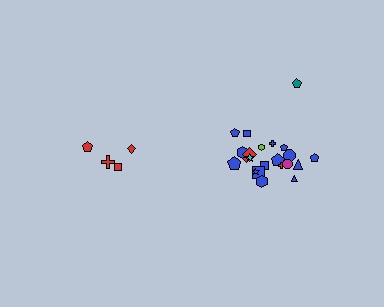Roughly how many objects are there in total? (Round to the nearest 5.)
Roughly 25 objects in total.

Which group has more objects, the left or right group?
The right group.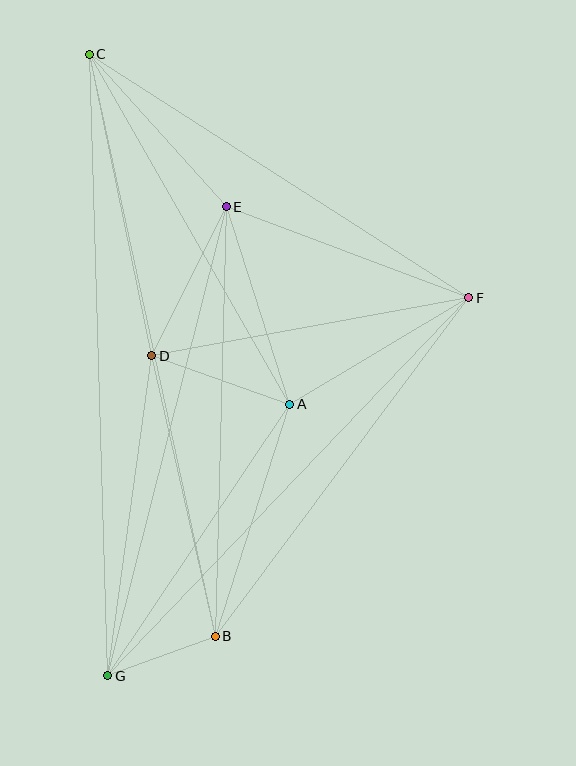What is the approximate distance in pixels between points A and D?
The distance between A and D is approximately 146 pixels.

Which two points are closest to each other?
Points B and G are closest to each other.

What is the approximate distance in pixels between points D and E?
The distance between D and E is approximately 167 pixels.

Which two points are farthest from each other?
Points C and G are farthest from each other.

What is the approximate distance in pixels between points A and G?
The distance between A and G is approximately 327 pixels.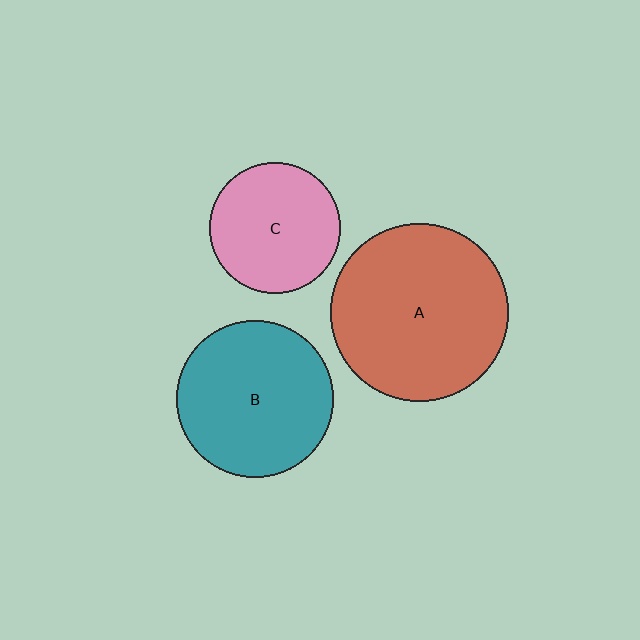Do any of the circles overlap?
No, none of the circles overlap.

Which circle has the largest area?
Circle A (red).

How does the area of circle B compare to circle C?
Approximately 1.4 times.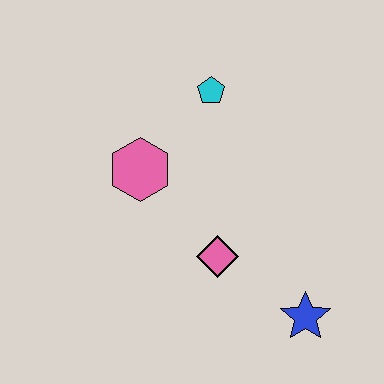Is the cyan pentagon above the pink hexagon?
Yes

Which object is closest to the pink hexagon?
The cyan pentagon is closest to the pink hexagon.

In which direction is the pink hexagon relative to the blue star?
The pink hexagon is to the left of the blue star.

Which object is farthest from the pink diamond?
The cyan pentagon is farthest from the pink diamond.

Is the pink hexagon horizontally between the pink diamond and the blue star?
No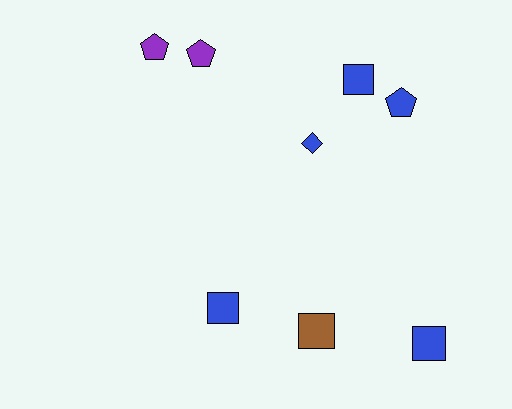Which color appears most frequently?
Blue, with 5 objects.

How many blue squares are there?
There are 3 blue squares.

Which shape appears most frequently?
Square, with 4 objects.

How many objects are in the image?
There are 8 objects.